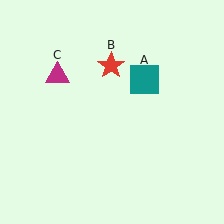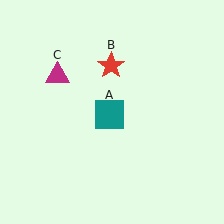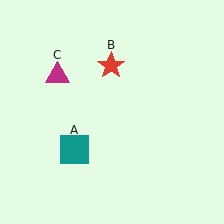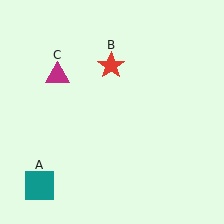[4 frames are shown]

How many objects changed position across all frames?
1 object changed position: teal square (object A).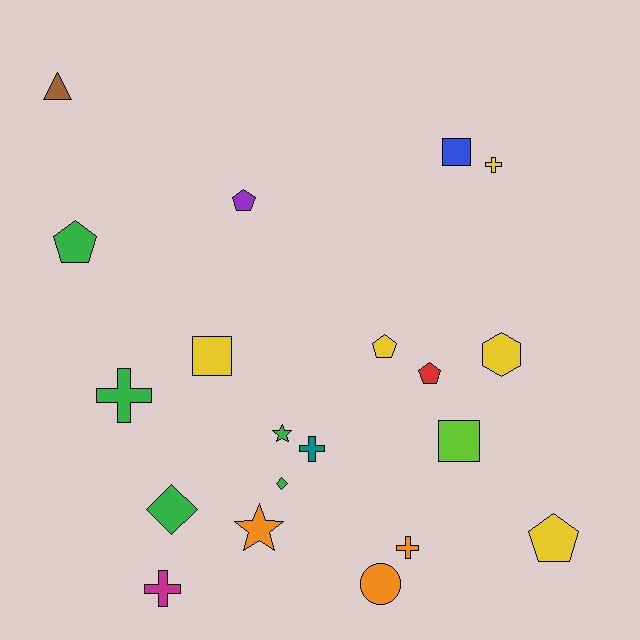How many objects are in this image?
There are 20 objects.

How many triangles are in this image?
There is 1 triangle.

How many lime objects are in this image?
There is 1 lime object.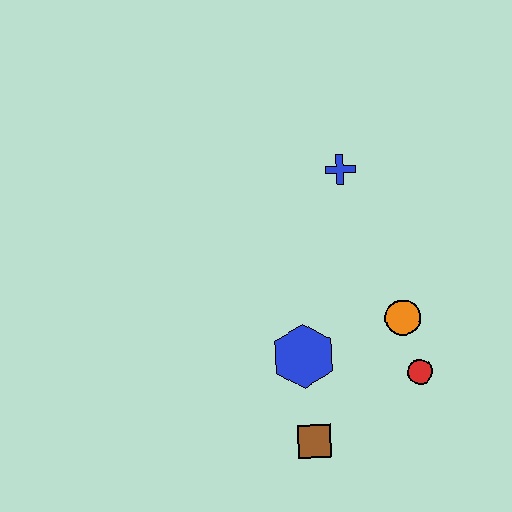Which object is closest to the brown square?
The blue hexagon is closest to the brown square.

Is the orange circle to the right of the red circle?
No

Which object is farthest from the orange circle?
The blue cross is farthest from the orange circle.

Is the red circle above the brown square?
Yes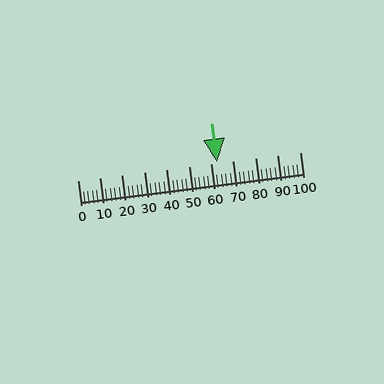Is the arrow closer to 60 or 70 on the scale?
The arrow is closer to 60.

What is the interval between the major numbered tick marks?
The major tick marks are spaced 10 units apart.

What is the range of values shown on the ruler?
The ruler shows values from 0 to 100.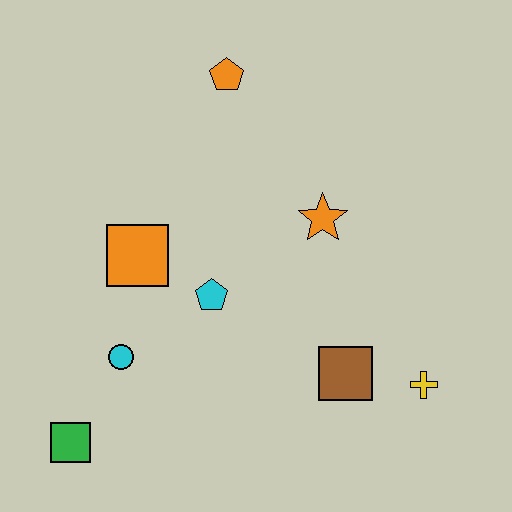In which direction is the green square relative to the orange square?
The green square is below the orange square.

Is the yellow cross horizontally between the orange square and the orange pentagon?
No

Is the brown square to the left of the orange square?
No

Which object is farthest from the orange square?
The yellow cross is farthest from the orange square.